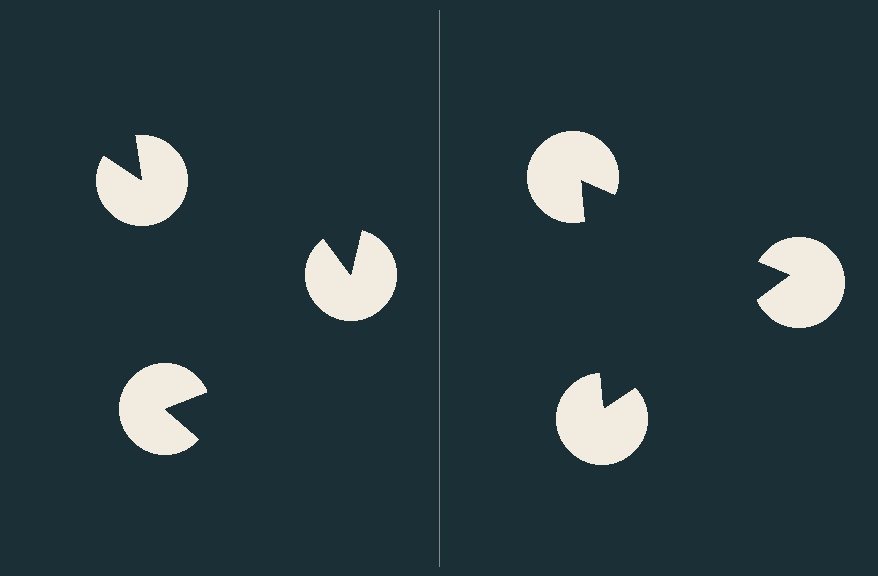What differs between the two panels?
The pac-man discs are positioned identically on both sides; only the wedge orientations differ. On the right they align to a triangle; on the left they are misaligned.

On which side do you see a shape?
An illusory triangle appears on the right side. On the left side the wedge cuts are rotated, so no coherent shape forms.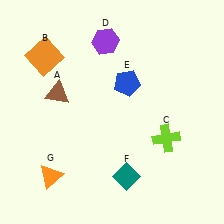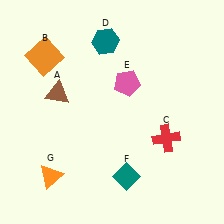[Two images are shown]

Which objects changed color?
C changed from lime to red. D changed from purple to teal. E changed from blue to pink.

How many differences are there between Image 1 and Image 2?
There are 3 differences between the two images.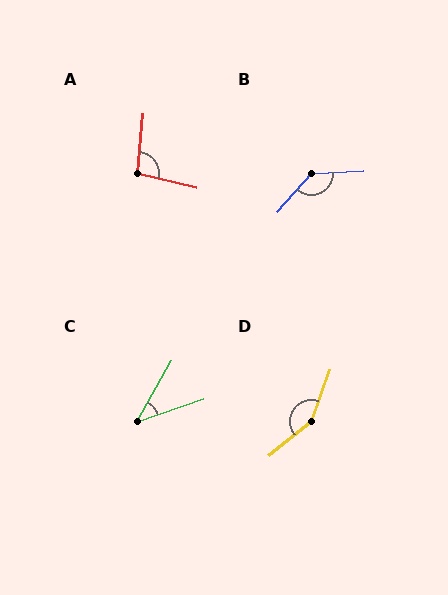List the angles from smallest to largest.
C (41°), A (98°), B (135°), D (148°).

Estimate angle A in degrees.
Approximately 98 degrees.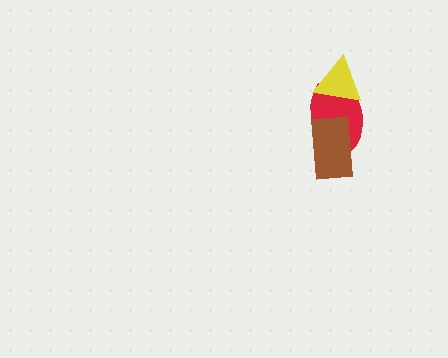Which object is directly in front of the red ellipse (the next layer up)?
The yellow triangle is directly in front of the red ellipse.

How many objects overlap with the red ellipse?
2 objects overlap with the red ellipse.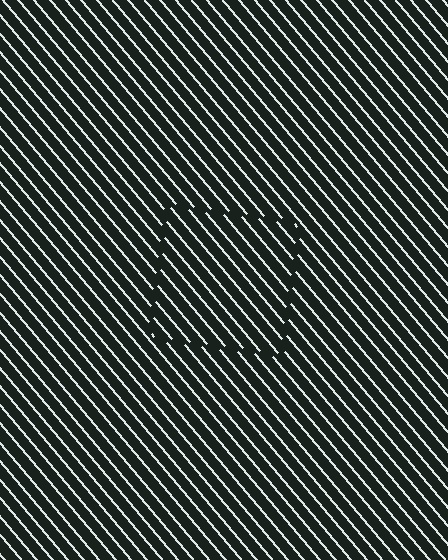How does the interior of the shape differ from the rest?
The interior of the shape contains the same grating, shifted by half a period — the contour is defined by the phase discontinuity where line-ends from the inner and outer gratings abut.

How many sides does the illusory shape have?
4 sides — the line-ends trace a square.